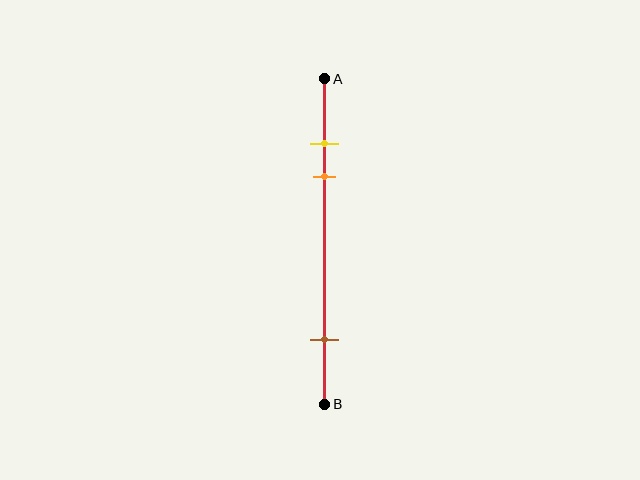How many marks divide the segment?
There are 3 marks dividing the segment.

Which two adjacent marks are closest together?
The yellow and orange marks are the closest adjacent pair.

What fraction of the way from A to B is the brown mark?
The brown mark is approximately 80% (0.8) of the way from A to B.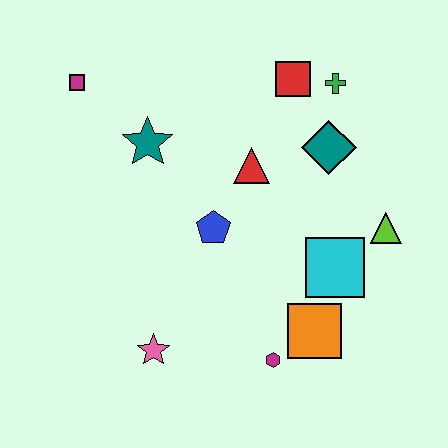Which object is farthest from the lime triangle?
The magenta square is farthest from the lime triangle.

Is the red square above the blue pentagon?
Yes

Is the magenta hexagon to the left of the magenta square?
No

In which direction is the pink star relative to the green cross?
The pink star is below the green cross.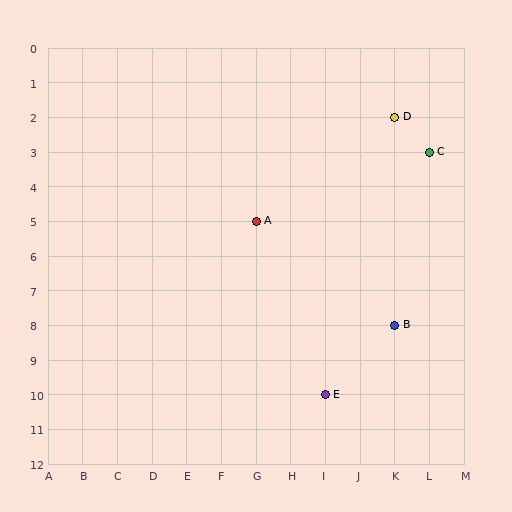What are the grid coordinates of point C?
Point C is at grid coordinates (L, 3).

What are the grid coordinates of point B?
Point B is at grid coordinates (K, 8).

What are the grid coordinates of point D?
Point D is at grid coordinates (K, 2).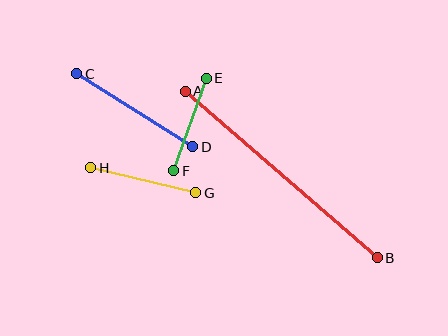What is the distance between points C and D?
The distance is approximately 137 pixels.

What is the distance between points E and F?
The distance is approximately 98 pixels.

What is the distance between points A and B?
The distance is approximately 254 pixels.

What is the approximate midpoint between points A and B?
The midpoint is at approximately (281, 174) pixels.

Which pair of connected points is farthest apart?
Points A and B are farthest apart.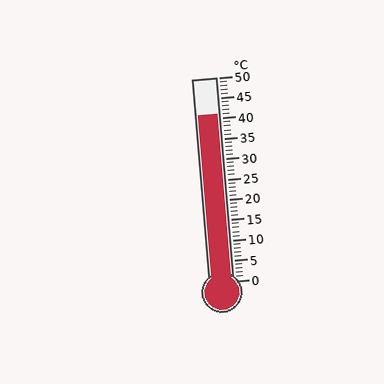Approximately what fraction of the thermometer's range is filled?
The thermometer is filled to approximately 80% of its range.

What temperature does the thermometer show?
The thermometer shows approximately 41°C.